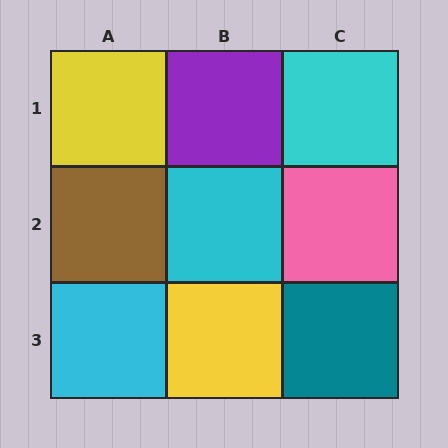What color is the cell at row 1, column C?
Cyan.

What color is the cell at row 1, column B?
Purple.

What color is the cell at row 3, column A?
Cyan.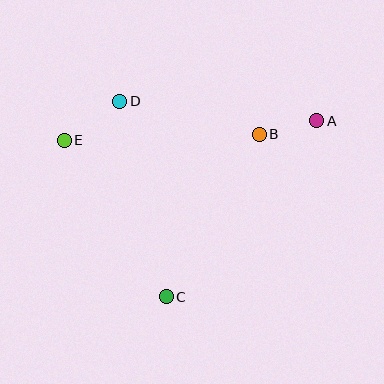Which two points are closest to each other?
Points A and B are closest to each other.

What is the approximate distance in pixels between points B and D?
The distance between B and D is approximately 143 pixels.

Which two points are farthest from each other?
Points A and E are farthest from each other.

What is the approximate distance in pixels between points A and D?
The distance between A and D is approximately 198 pixels.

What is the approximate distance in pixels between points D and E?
The distance between D and E is approximately 68 pixels.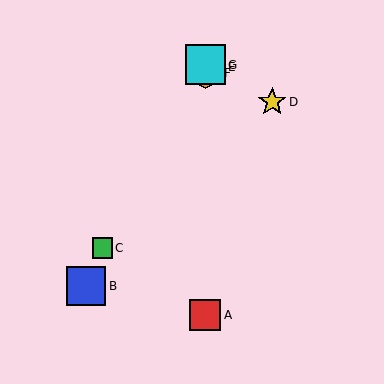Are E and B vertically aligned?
No, E is at x≈205 and B is at x≈86.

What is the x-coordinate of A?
Object A is at x≈205.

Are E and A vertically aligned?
Yes, both are at x≈205.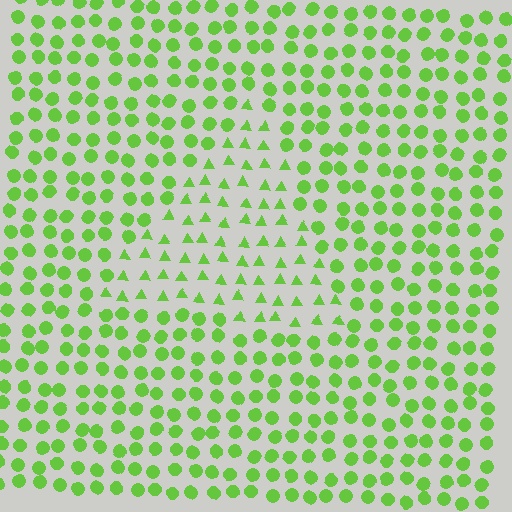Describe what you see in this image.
The image is filled with small lime elements arranged in a uniform grid. A triangle-shaped region contains triangles, while the surrounding area contains circles. The boundary is defined purely by the change in element shape.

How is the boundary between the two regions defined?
The boundary is defined by a change in element shape: triangles inside vs. circles outside. All elements share the same color and spacing.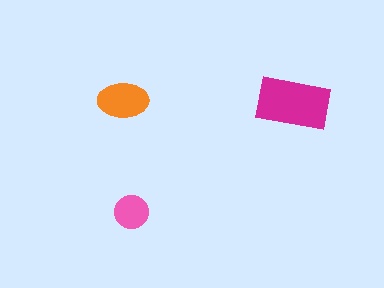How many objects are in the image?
There are 3 objects in the image.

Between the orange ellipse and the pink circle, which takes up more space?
The orange ellipse.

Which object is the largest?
The magenta rectangle.